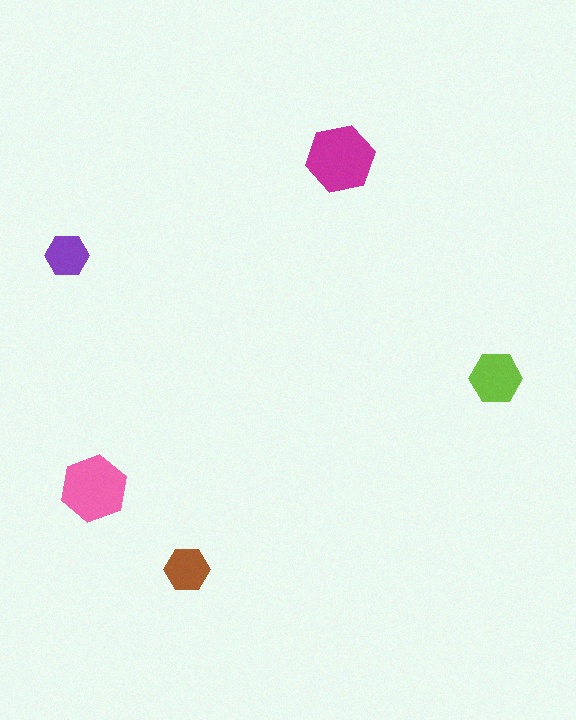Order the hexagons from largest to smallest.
the magenta one, the pink one, the lime one, the brown one, the purple one.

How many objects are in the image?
There are 5 objects in the image.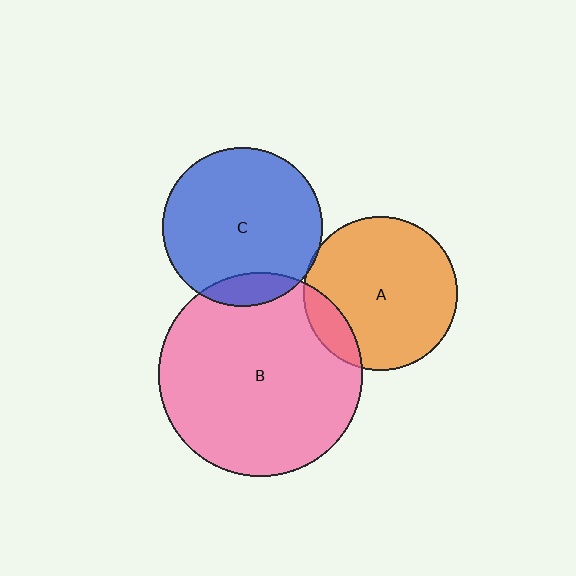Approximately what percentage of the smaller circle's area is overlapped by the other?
Approximately 5%.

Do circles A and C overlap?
Yes.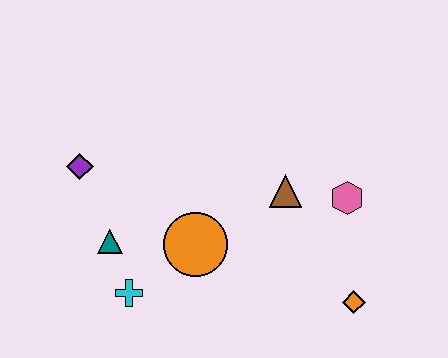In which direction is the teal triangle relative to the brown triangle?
The teal triangle is to the left of the brown triangle.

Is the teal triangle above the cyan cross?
Yes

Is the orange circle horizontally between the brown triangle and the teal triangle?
Yes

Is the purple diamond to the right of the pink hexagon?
No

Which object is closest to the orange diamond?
The pink hexagon is closest to the orange diamond.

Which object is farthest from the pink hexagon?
The purple diamond is farthest from the pink hexagon.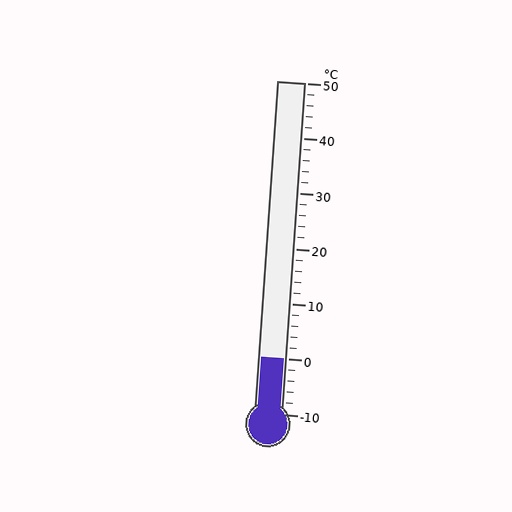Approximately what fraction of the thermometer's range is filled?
The thermometer is filled to approximately 15% of its range.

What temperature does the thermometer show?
The thermometer shows approximately 0°C.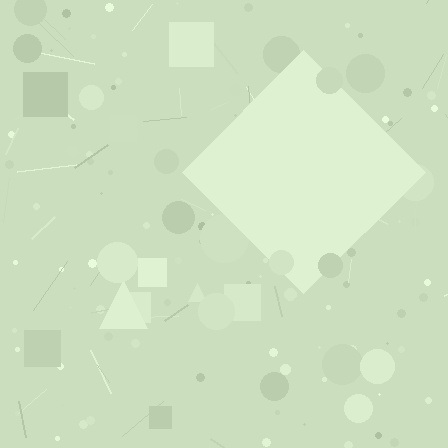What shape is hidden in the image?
A diamond is hidden in the image.